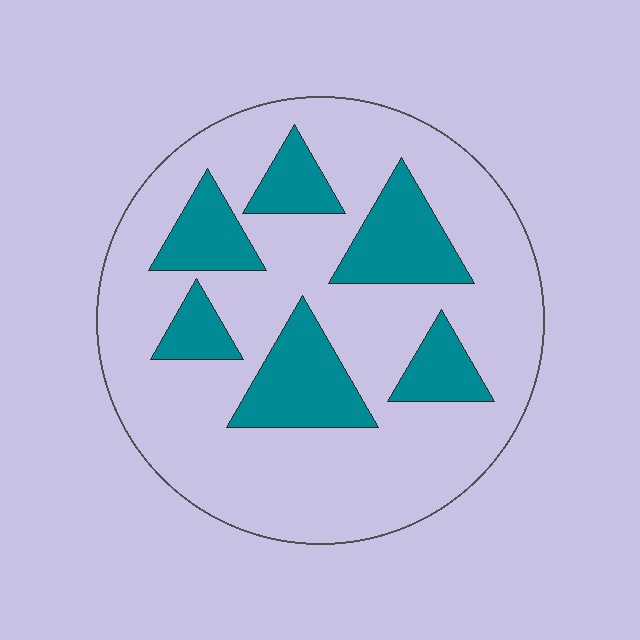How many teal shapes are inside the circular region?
6.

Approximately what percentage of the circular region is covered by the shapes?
Approximately 25%.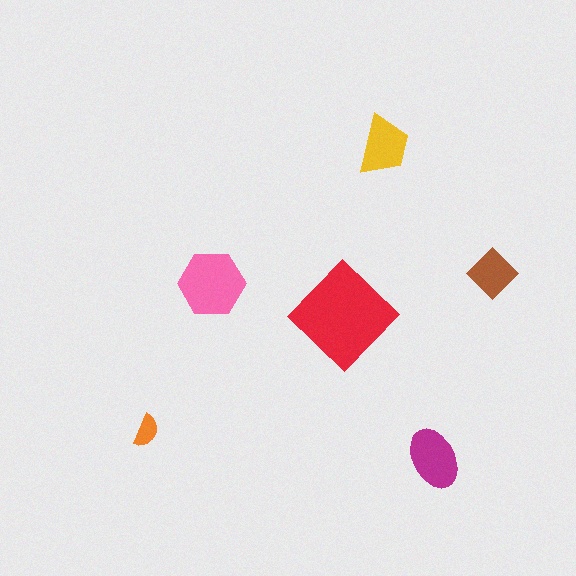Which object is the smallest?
The orange semicircle.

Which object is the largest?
The red diamond.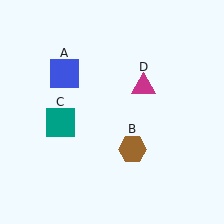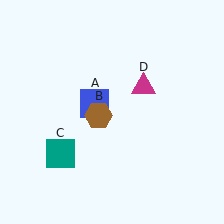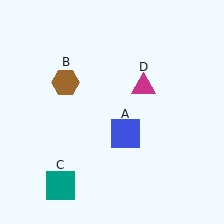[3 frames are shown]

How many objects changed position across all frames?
3 objects changed position: blue square (object A), brown hexagon (object B), teal square (object C).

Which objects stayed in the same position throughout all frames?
Magenta triangle (object D) remained stationary.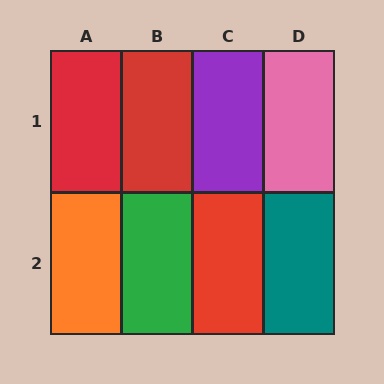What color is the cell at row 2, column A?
Orange.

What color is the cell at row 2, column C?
Red.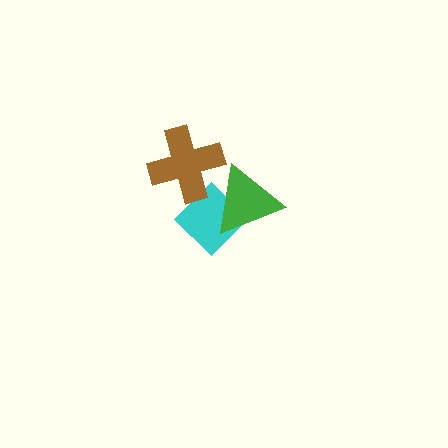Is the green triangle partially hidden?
Yes, it is partially covered by another shape.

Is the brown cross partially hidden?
No, no other shape covers it.